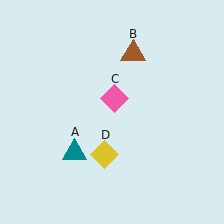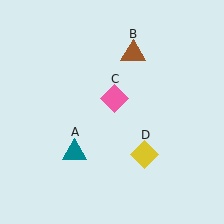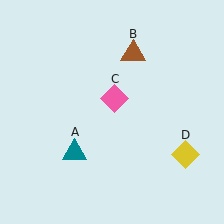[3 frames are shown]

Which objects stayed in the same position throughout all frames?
Teal triangle (object A) and brown triangle (object B) and pink diamond (object C) remained stationary.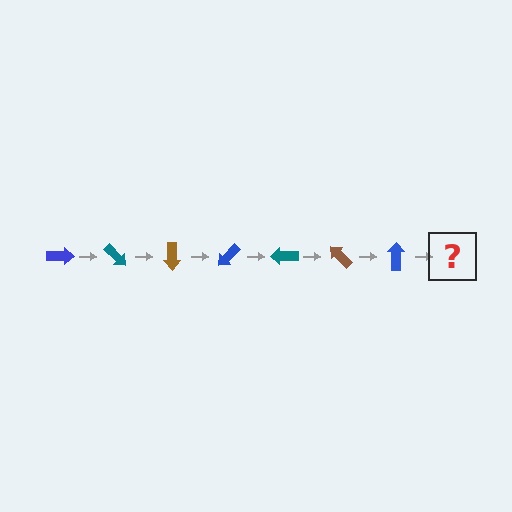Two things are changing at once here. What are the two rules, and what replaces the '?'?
The two rules are that it rotates 45 degrees each step and the color cycles through blue, teal, and brown. The '?' should be a teal arrow, rotated 315 degrees from the start.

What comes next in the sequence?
The next element should be a teal arrow, rotated 315 degrees from the start.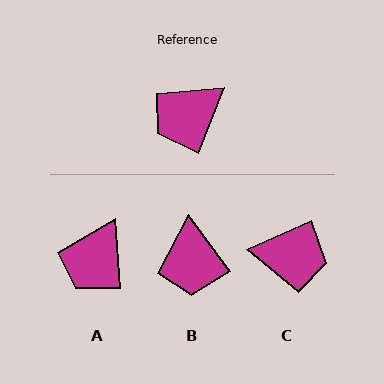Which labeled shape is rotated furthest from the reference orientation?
C, about 136 degrees away.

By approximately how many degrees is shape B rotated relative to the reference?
Approximately 58 degrees counter-clockwise.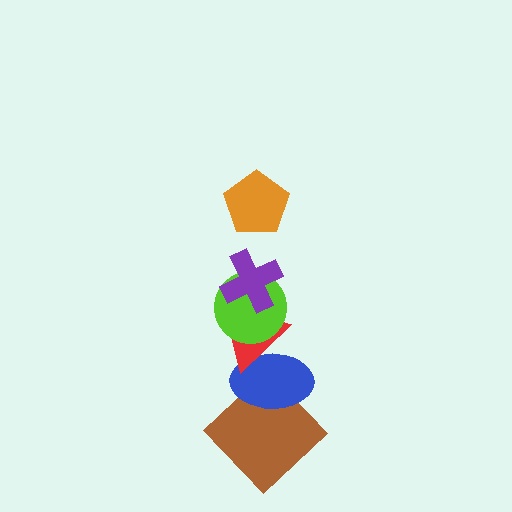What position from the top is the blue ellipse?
The blue ellipse is 5th from the top.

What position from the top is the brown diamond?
The brown diamond is 6th from the top.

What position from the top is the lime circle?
The lime circle is 3rd from the top.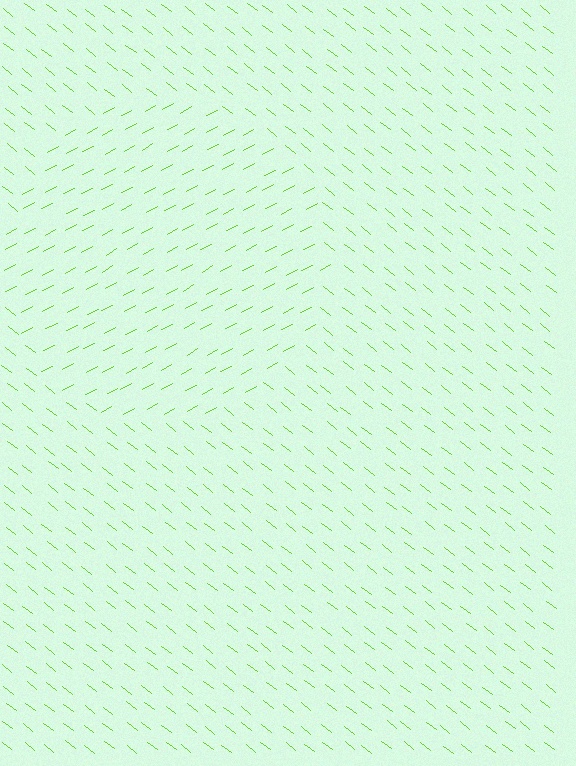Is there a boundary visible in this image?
Yes, there is a texture boundary formed by a change in line orientation.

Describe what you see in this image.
The image is filled with small lime line segments. A circle region in the image has lines oriented differently from the surrounding lines, creating a visible texture boundary.